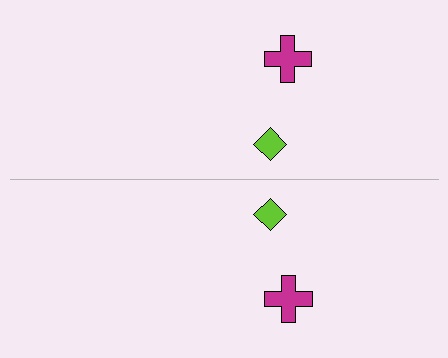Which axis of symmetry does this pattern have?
The pattern has a horizontal axis of symmetry running through the center of the image.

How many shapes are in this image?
There are 4 shapes in this image.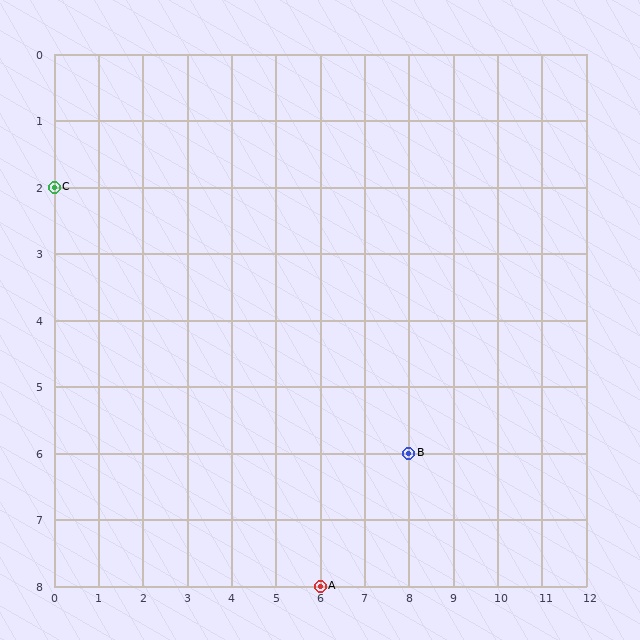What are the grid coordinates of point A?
Point A is at grid coordinates (6, 8).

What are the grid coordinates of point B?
Point B is at grid coordinates (8, 6).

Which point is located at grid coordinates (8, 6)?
Point B is at (8, 6).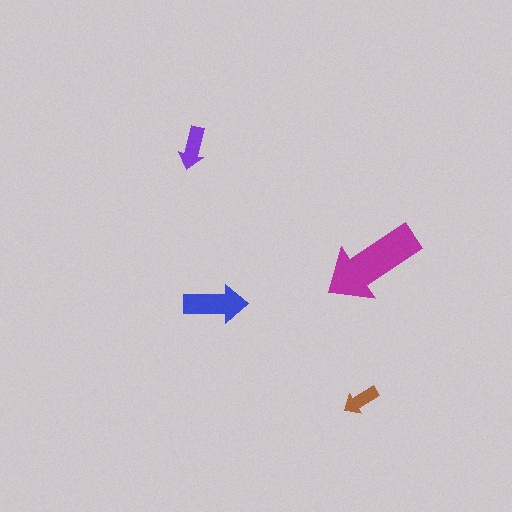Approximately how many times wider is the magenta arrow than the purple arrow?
About 2.5 times wider.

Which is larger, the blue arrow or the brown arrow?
The blue one.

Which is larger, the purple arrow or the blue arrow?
The blue one.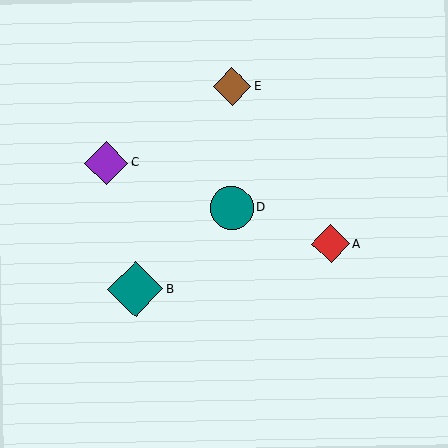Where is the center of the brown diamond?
The center of the brown diamond is at (232, 86).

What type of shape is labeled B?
Shape B is a teal diamond.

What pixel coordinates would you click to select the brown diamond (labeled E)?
Click at (232, 86) to select the brown diamond E.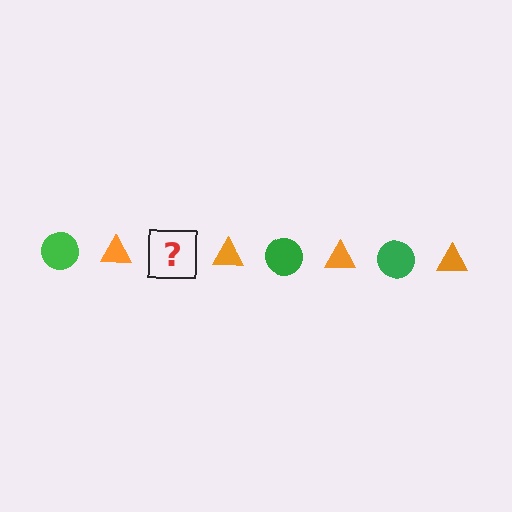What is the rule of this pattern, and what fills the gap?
The rule is that the pattern alternates between green circle and orange triangle. The gap should be filled with a green circle.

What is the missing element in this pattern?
The missing element is a green circle.